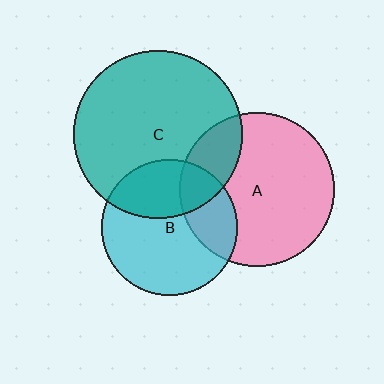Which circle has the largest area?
Circle C (teal).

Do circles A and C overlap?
Yes.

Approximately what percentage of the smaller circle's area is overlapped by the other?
Approximately 20%.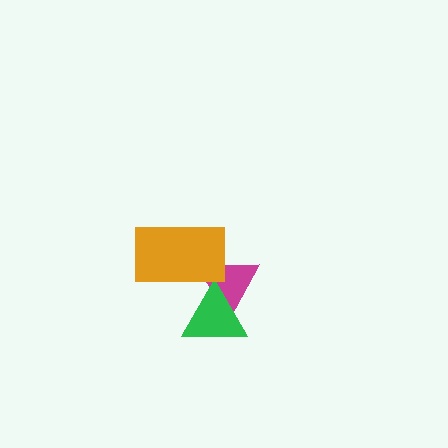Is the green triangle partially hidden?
Yes, it is partially covered by another shape.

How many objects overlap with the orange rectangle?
2 objects overlap with the orange rectangle.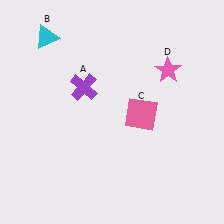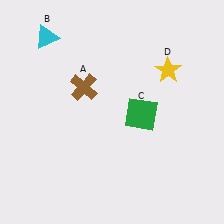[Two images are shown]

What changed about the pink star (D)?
In Image 1, D is pink. In Image 2, it changed to yellow.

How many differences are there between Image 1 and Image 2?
There are 3 differences between the two images.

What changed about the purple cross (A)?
In Image 1, A is purple. In Image 2, it changed to brown.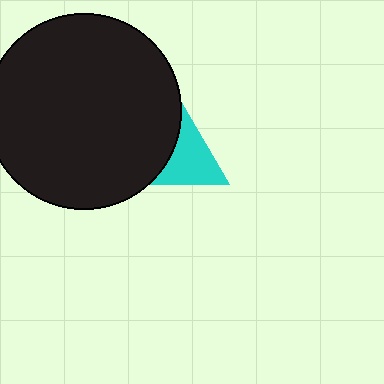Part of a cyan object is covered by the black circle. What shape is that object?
It is a triangle.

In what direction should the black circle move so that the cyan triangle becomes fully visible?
The black circle should move left. That is the shortest direction to clear the overlap and leave the cyan triangle fully visible.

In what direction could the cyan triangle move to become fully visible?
The cyan triangle could move right. That would shift it out from behind the black circle entirely.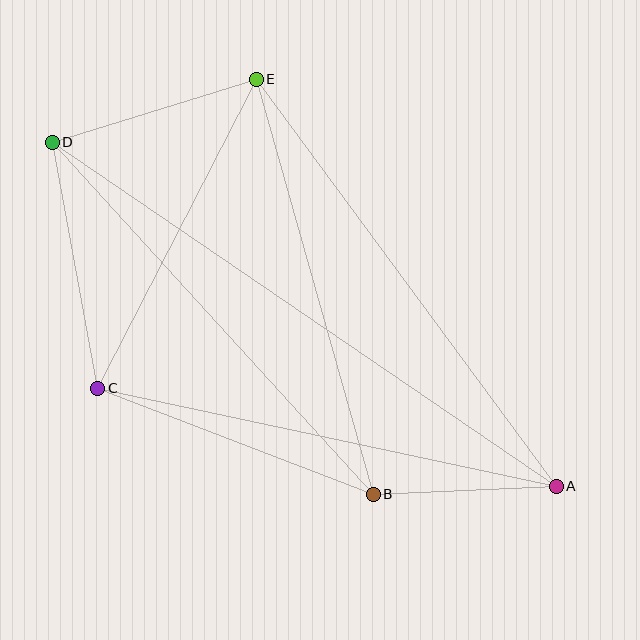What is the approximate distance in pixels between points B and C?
The distance between B and C is approximately 295 pixels.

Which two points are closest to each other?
Points A and B are closest to each other.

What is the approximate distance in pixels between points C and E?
The distance between C and E is approximately 347 pixels.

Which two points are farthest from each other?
Points A and D are farthest from each other.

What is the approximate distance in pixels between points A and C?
The distance between A and C is approximately 469 pixels.